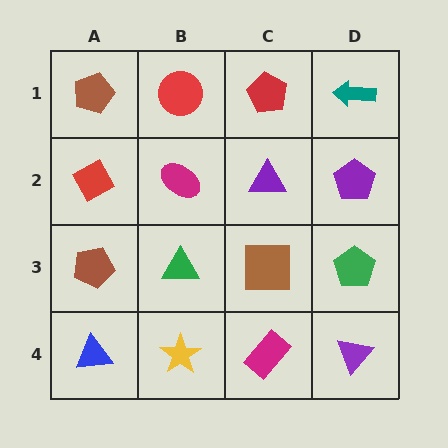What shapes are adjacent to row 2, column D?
A teal arrow (row 1, column D), a green pentagon (row 3, column D), a purple triangle (row 2, column C).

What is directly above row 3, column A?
A red diamond.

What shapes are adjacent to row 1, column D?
A purple pentagon (row 2, column D), a red pentagon (row 1, column C).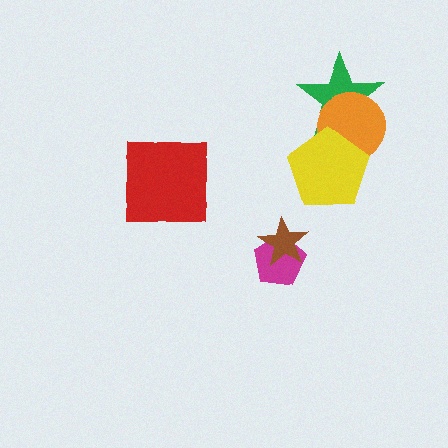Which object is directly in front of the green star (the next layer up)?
The orange circle is directly in front of the green star.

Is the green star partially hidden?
Yes, it is partially covered by another shape.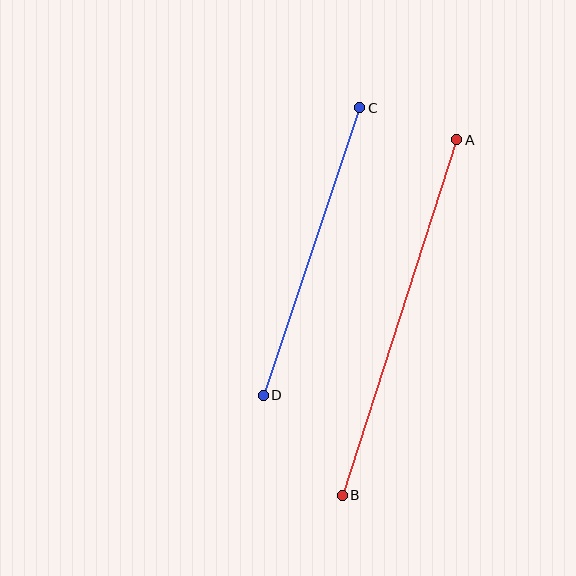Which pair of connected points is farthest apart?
Points A and B are farthest apart.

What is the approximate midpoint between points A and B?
The midpoint is at approximately (400, 317) pixels.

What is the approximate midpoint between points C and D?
The midpoint is at approximately (311, 252) pixels.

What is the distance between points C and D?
The distance is approximately 303 pixels.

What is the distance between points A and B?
The distance is approximately 374 pixels.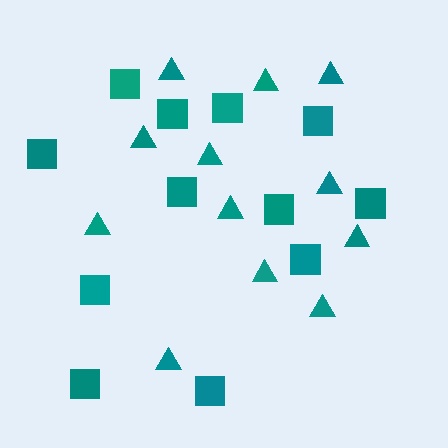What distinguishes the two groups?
There are 2 groups: one group of squares (12) and one group of triangles (12).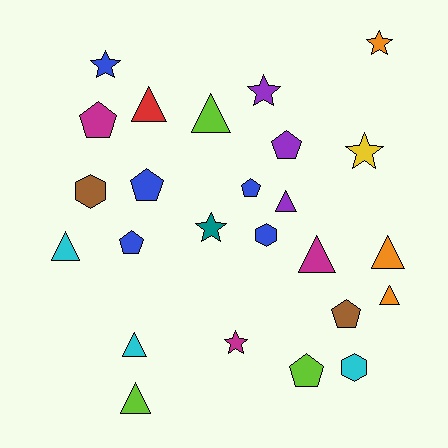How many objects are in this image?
There are 25 objects.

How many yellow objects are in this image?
There is 1 yellow object.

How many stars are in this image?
There are 6 stars.